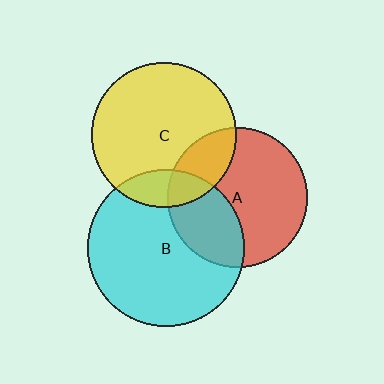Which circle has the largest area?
Circle B (cyan).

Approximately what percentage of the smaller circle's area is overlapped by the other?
Approximately 20%.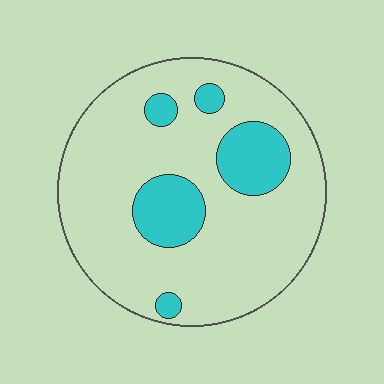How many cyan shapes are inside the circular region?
5.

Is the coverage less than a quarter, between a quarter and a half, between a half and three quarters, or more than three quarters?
Less than a quarter.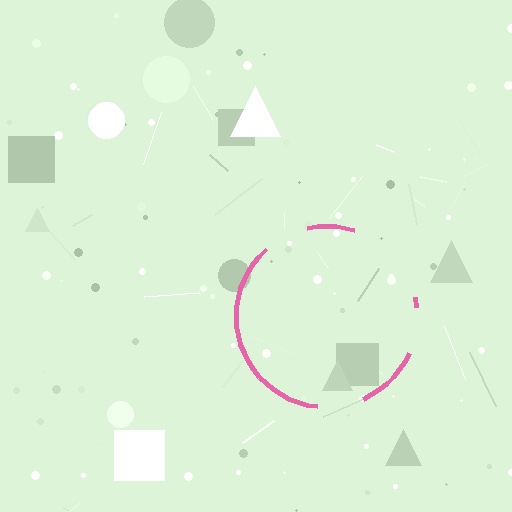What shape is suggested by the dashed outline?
The dashed outline suggests a circle.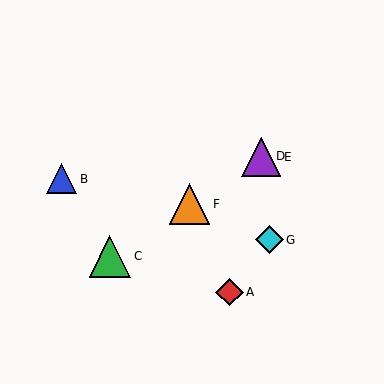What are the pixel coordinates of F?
Object F is at (190, 204).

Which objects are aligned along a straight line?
Objects C, D, E, F are aligned along a straight line.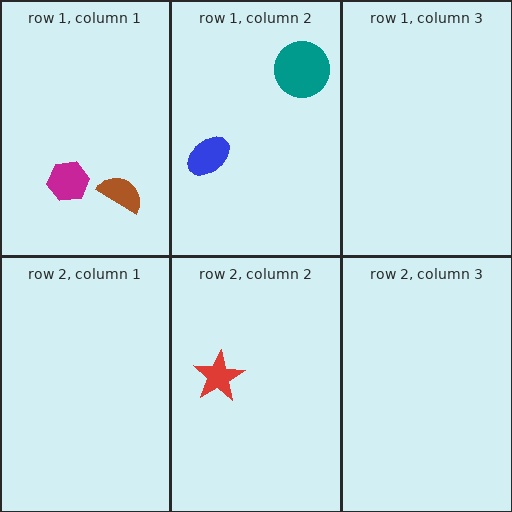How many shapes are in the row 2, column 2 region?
1.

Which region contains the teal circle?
The row 1, column 2 region.